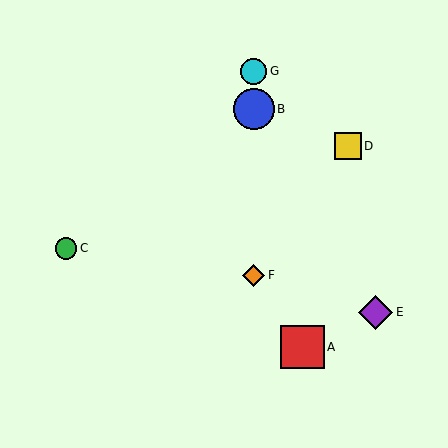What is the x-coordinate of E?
Object E is at x≈375.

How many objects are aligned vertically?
3 objects (B, F, G) are aligned vertically.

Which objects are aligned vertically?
Objects B, F, G are aligned vertically.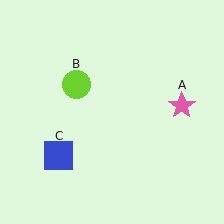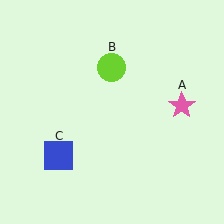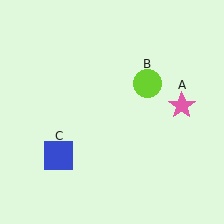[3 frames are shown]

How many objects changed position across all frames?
1 object changed position: lime circle (object B).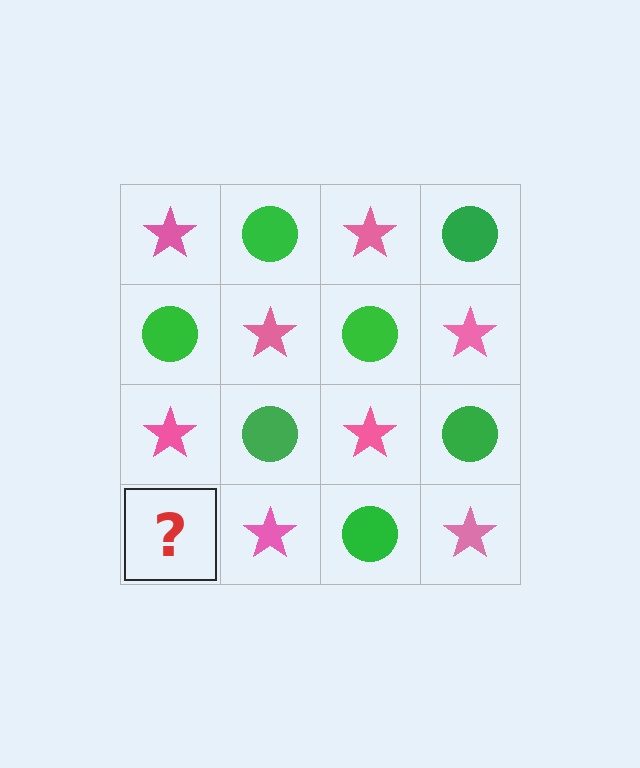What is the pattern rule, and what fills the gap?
The rule is that it alternates pink star and green circle in a checkerboard pattern. The gap should be filled with a green circle.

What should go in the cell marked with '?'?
The missing cell should contain a green circle.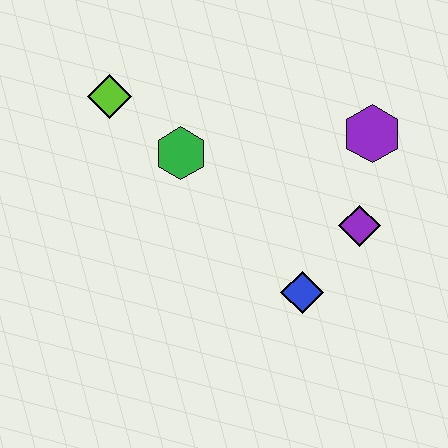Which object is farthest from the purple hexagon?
The lime diamond is farthest from the purple hexagon.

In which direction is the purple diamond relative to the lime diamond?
The purple diamond is to the right of the lime diamond.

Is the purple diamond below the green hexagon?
Yes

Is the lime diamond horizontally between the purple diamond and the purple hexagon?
No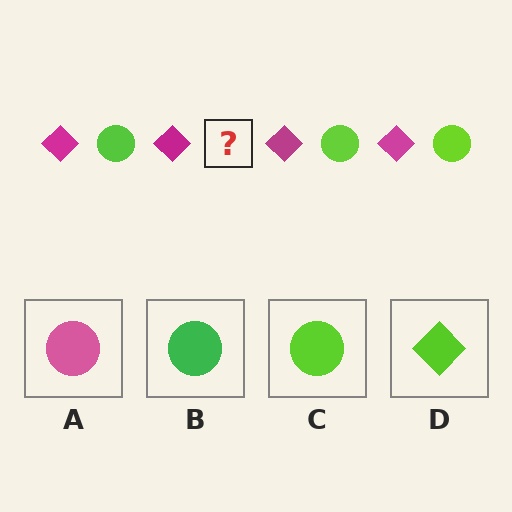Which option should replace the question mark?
Option C.